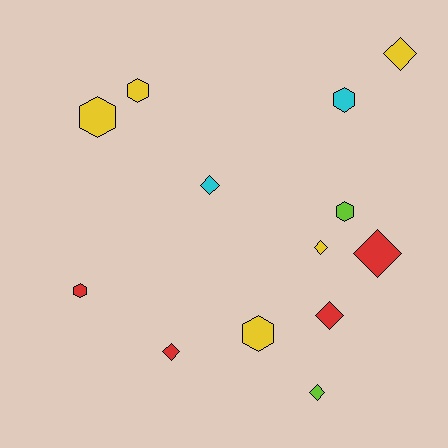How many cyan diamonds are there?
There is 1 cyan diamond.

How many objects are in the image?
There are 13 objects.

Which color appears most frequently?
Yellow, with 5 objects.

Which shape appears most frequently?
Diamond, with 7 objects.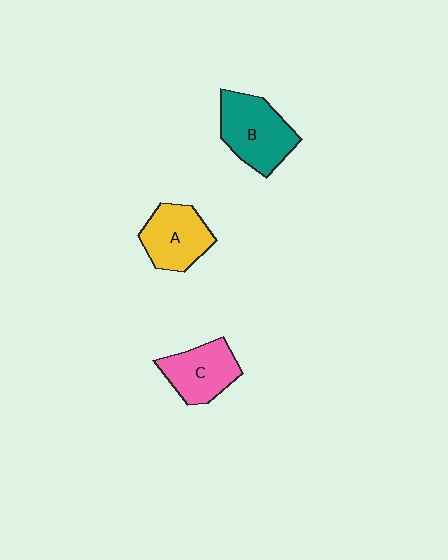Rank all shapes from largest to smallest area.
From largest to smallest: B (teal), A (yellow), C (pink).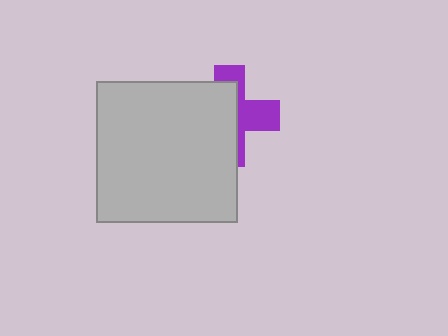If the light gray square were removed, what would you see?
You would see the complete purple cross.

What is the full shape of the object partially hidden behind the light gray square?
The partially hidden object is a purple cross.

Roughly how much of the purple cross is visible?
A small part of it is visible (roughly 42%).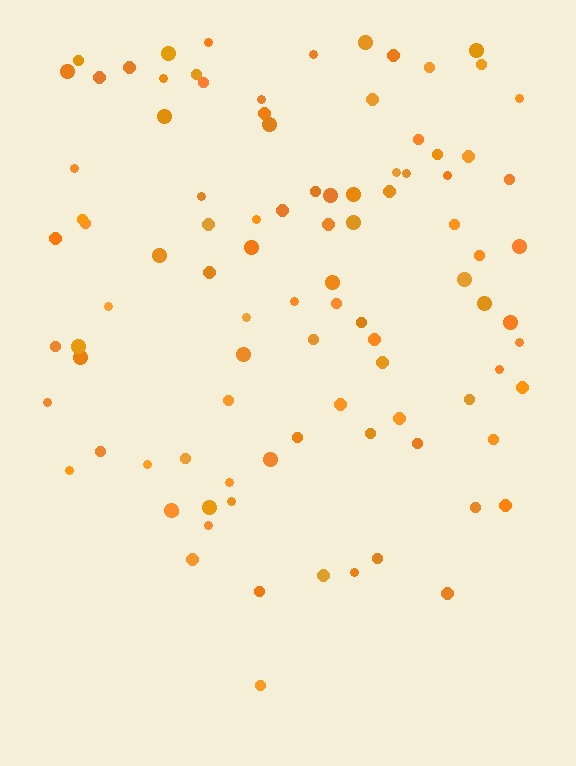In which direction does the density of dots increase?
From bottom to top, with the top side densest.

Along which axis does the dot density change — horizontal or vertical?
Vertical.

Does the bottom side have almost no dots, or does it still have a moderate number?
Still a moderate number, just noticeably fewer than the top.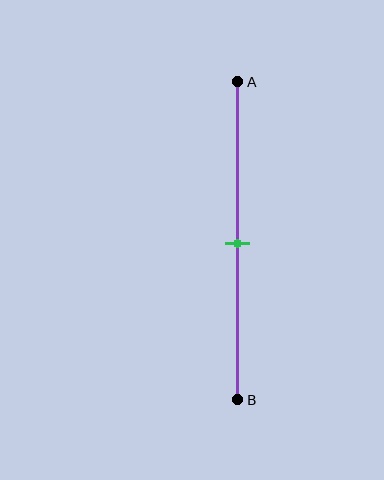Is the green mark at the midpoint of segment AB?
Yes, the mark is approximately at the midpoint.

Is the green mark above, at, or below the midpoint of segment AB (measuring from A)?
The green mark is approximately at the midpoint of segment AB.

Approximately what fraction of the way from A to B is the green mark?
The green mark is approximately 50% of the way from A to B.